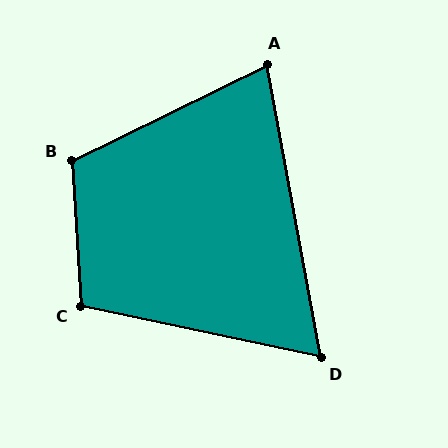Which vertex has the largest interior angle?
B, at approximately 112 degrees.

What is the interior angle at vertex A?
Approximately 74 degrees (acute).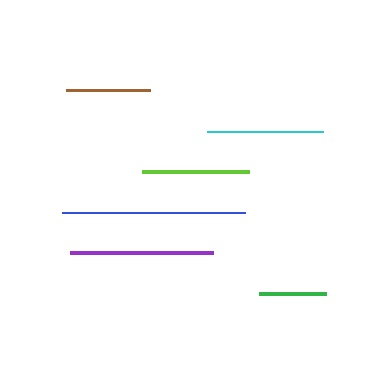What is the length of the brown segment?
The brown segment is approximately 84 pixels long.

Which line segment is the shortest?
The green line is the shortest at approximately 67 pixels.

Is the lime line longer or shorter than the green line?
The lime line is longer than the green line.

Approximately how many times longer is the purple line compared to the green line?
The purple line is approximately 2.1 times the length of the green line.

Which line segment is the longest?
The blue line is the longest at approximately 183 pixels.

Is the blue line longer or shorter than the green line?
The blue line is longer than the green line.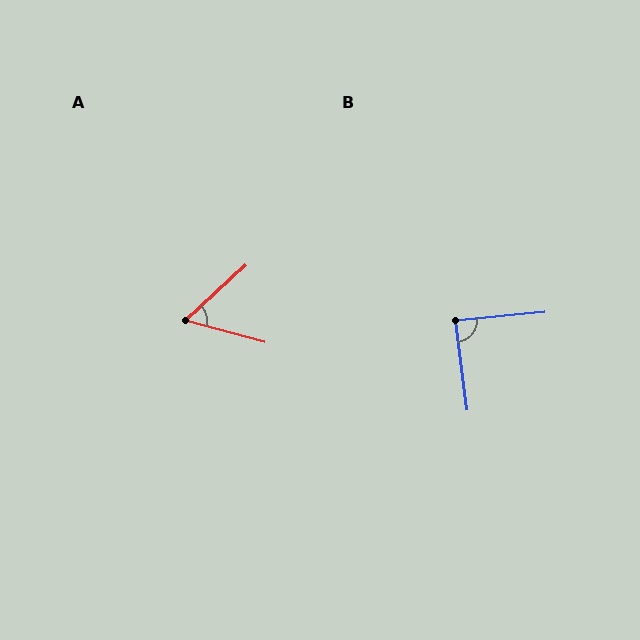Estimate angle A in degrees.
Approximately 58 degrees.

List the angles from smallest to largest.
A (58°), B (88°).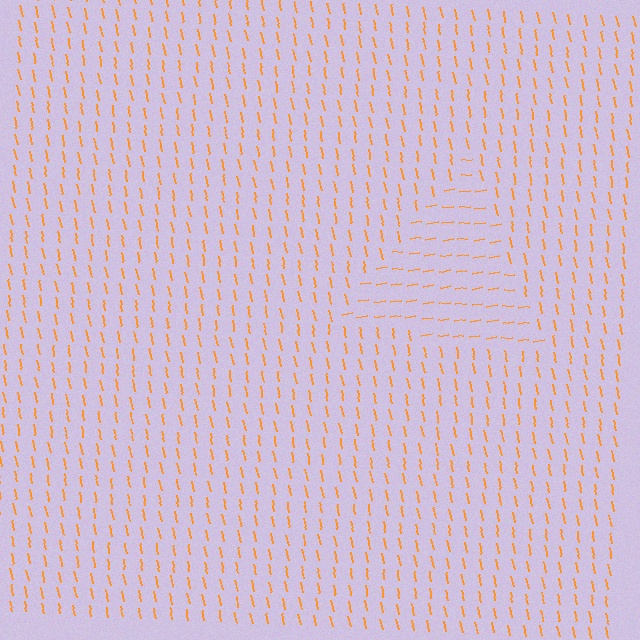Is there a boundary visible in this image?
Yes, there is a texture boundary formed by a change in line orientation.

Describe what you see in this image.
The image is filled with small orange line segments. A triangle region in the image has lines oriented differently from the surrounding lines, creating a visible texture boundary.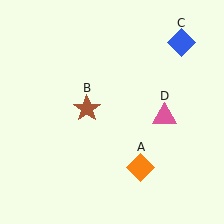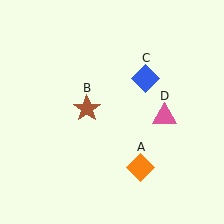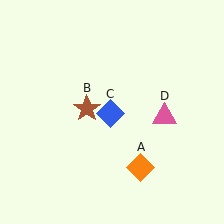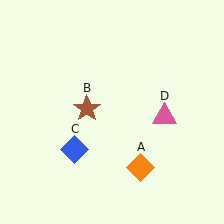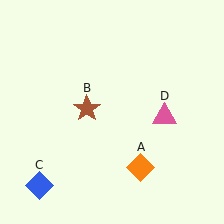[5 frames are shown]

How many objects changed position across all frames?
1 object changed position: blue diamond (object C).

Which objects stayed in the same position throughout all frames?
Orange diamond (object A) and brown star (object B) and pink triangle (object D) remained stationary.